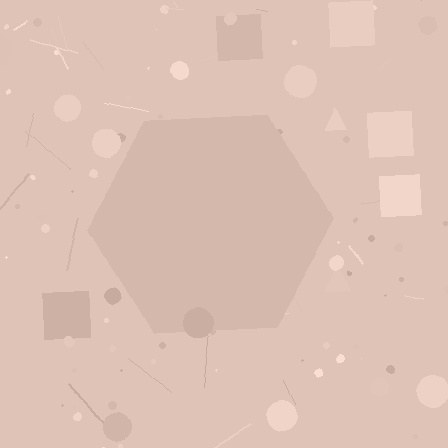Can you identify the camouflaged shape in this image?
The camouflaged shape is a hexagon.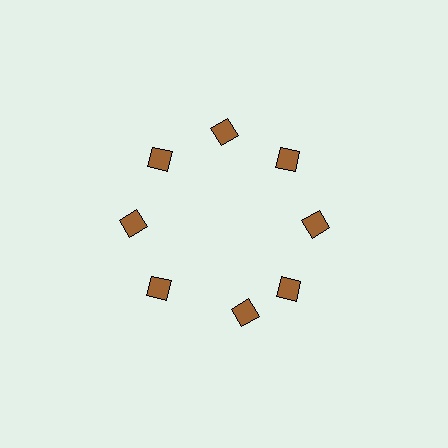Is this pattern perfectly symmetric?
No. The 8 brown squares are arranged in a ring, but one element near the 6 o'clock position is rotated out of alignment along the ring, breaking the 8-fold rotational symmetry.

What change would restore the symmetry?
The symmetry would be restored by rotating it back into even spacing with its neighbors so that all 8 squares sit at equal angles and equal distance from the center.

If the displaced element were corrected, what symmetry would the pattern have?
It would have 8-fold rotational symmetry — the pattern would map onto itself every 45 degrees.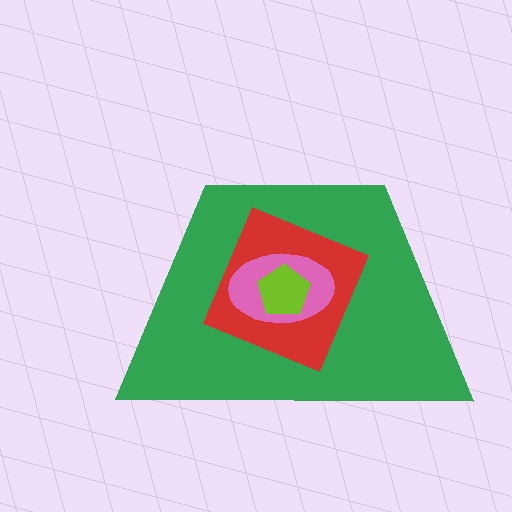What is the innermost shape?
The lime pentagon.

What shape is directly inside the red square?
The pink ellipse.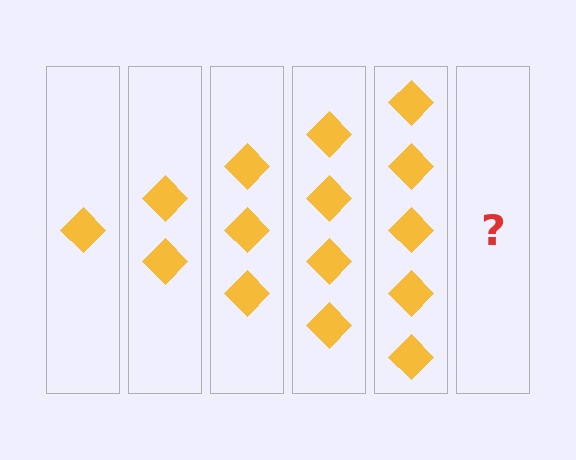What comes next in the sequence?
The next element should be 6 diamonds.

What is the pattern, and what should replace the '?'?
The pattern is that each step adds one more diamond. The '?' should be 6 diamonds.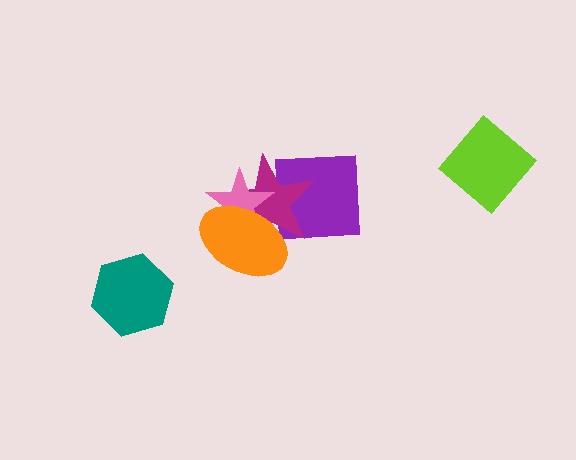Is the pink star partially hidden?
Yes, it is partially covered by another shape.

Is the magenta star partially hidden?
Yes, it is partially covered by another shape.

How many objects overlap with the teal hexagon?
0 objects overlap with the teal hexagon.